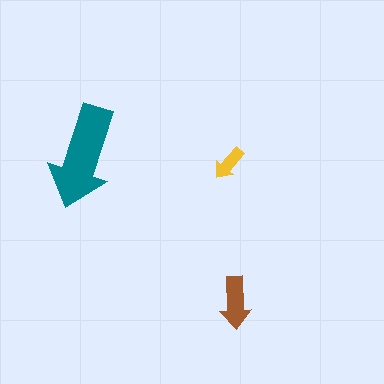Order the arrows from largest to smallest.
the teal one, the brown one, the yellow one.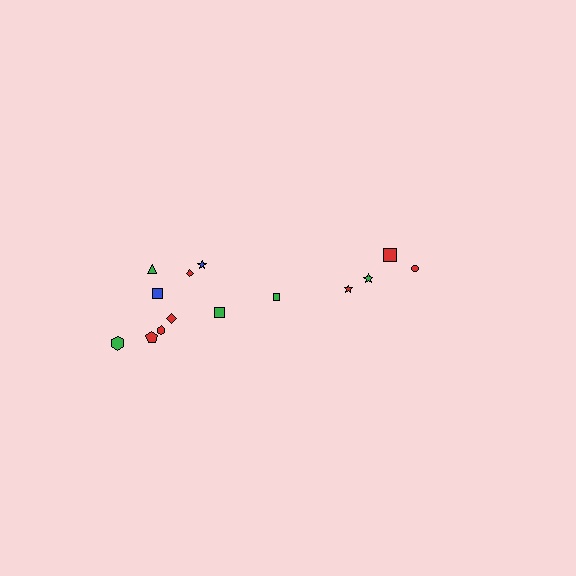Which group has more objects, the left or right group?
The left group.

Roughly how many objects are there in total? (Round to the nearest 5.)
Roughly 15 objects in total.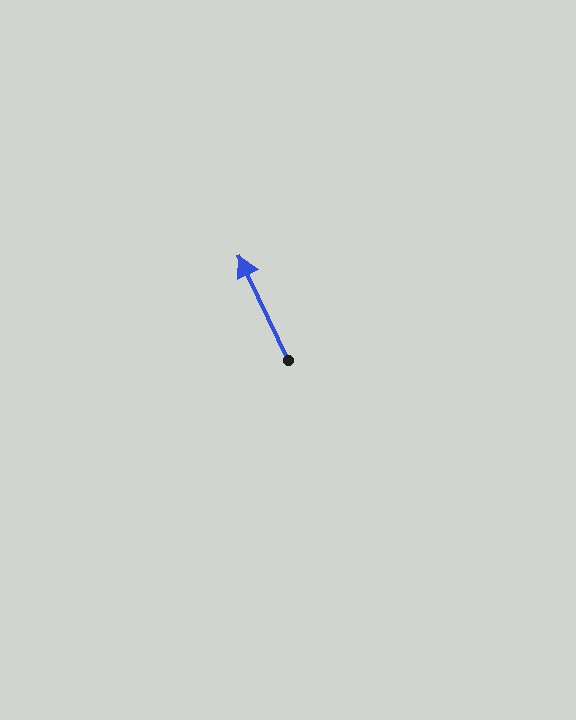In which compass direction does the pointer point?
Northwest.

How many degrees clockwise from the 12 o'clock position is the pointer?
Approximately 335 degrees.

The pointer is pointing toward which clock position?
Roughly 11 o'clock.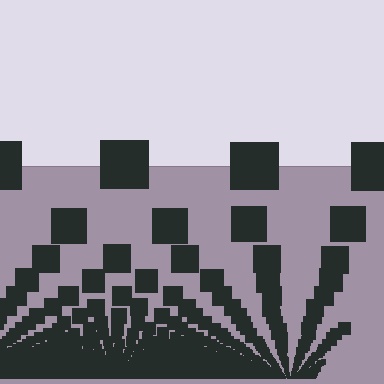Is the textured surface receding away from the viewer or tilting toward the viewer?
The surface appears to tilt toward the viewer. Texture elements get larger and sparser toward the top.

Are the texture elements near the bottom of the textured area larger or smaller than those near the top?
Smaller. The gradient is inverted — elements near the bottom are smaller and denser.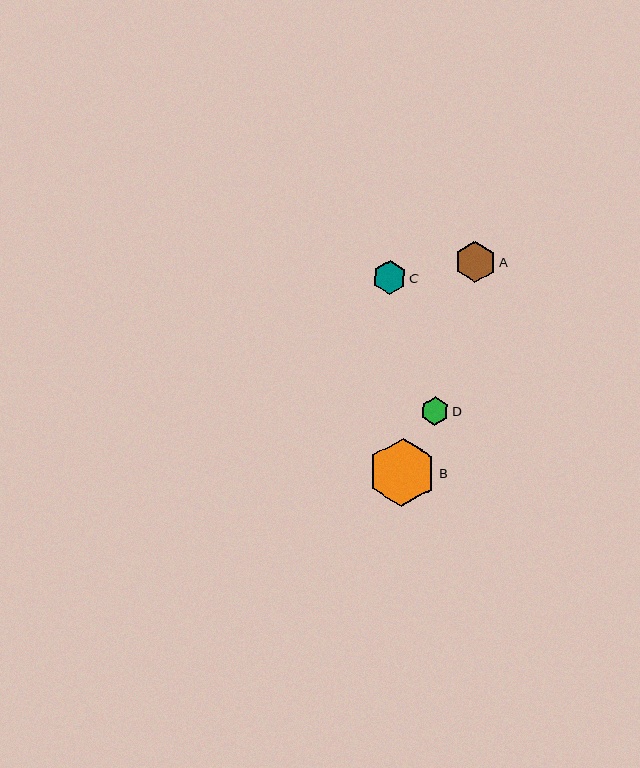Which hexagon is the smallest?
Hexagon D is the smallest with a size of approximately 29 pixels.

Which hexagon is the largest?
Hexagon B is the largest with a size of approximately 68 pixels.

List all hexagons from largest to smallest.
From largest to smallest: B, A, C, D.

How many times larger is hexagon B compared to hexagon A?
Hexagon B is approximately 1.6 times the size of hexagon A.